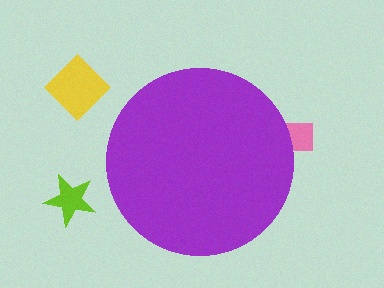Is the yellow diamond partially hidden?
No, the yellow diamond is fully visible.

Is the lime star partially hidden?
No, the lime star is fully visible.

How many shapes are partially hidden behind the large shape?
1 shape is partially hidden.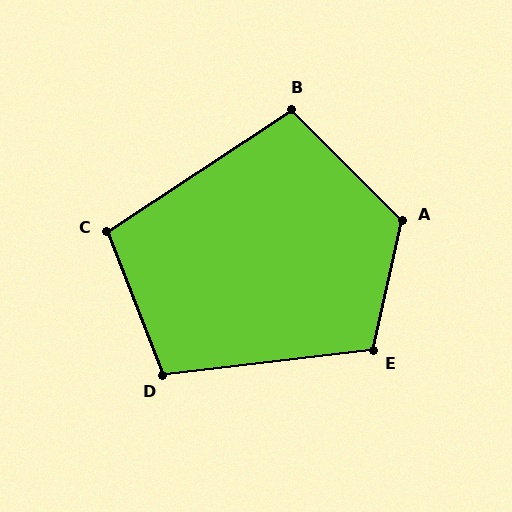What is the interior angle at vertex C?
Approximately 102 degrees (obtuse).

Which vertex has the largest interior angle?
A, at approximately 122 degrees.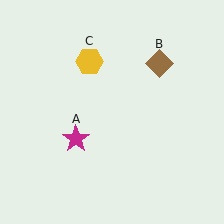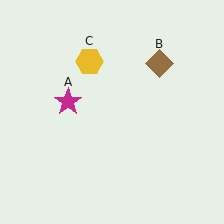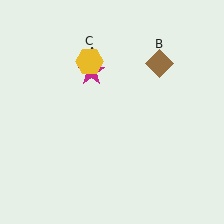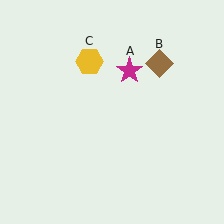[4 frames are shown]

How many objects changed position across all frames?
1 object changed position: magenta star (object A).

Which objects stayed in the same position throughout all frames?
Brown diamond (object B) and yellow hexagon (object C) remained stationary.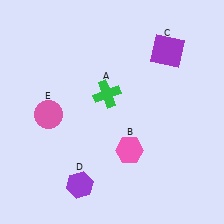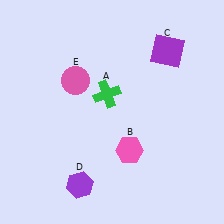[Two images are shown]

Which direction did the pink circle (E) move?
The pink circle (E) moved up.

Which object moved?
The pink circle (E) moved up.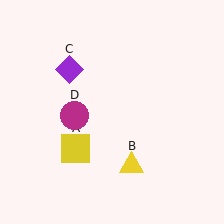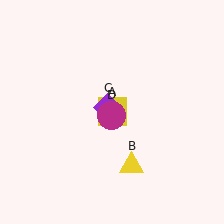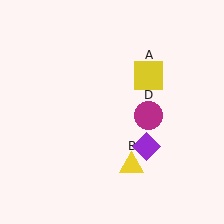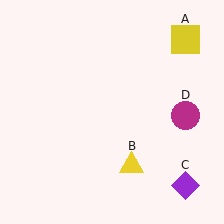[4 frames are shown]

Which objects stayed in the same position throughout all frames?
Yellow triangle (object B) remained stationary.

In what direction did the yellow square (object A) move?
The yellow square (object A) moved up and to the right.